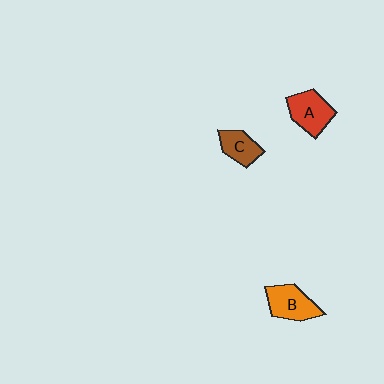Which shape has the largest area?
Shape A (red).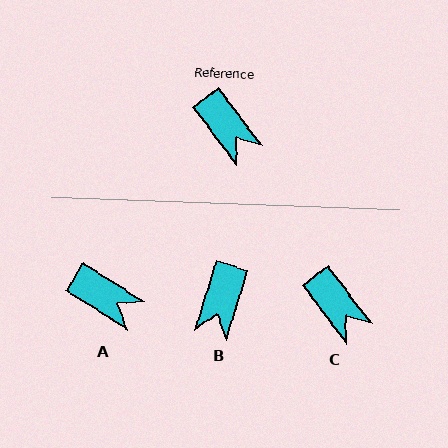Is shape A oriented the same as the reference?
No, it is off by about 21 degrees.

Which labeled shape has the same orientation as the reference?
C.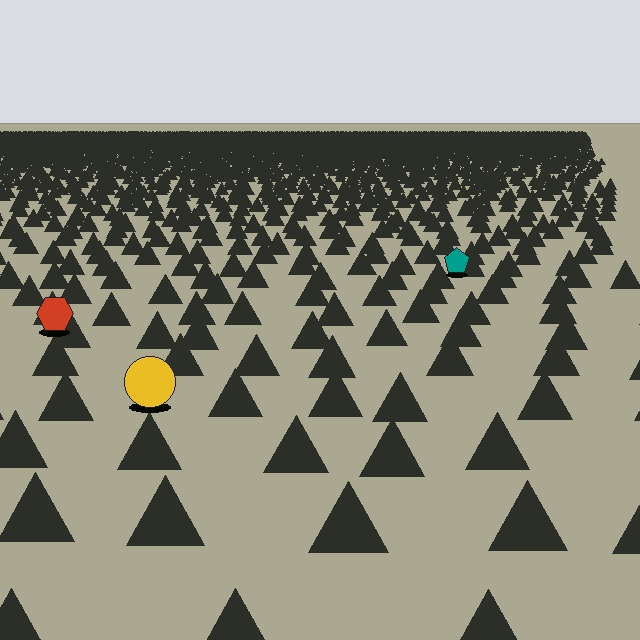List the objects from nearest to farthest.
From nearest to farthest: the yellow circle, the red hexagon, the teal pentagon.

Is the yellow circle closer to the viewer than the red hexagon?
Yes. The yellow circle is closer — you can tell from the texture gradient: the ground texture is coarser near it.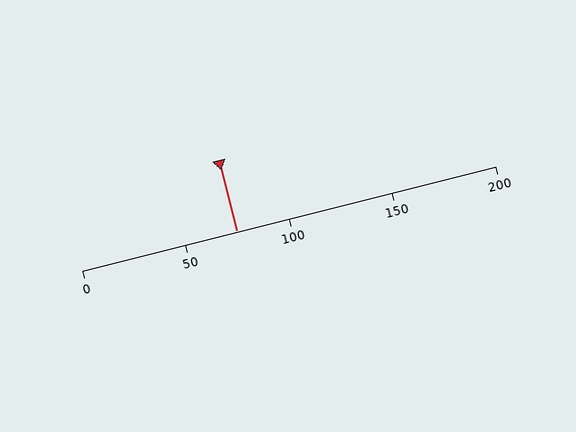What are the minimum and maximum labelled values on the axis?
The axis runs from 0 to 200.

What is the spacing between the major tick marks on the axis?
The major ticks are spaced 50 apart.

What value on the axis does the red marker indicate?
The marker indicates approximately 75.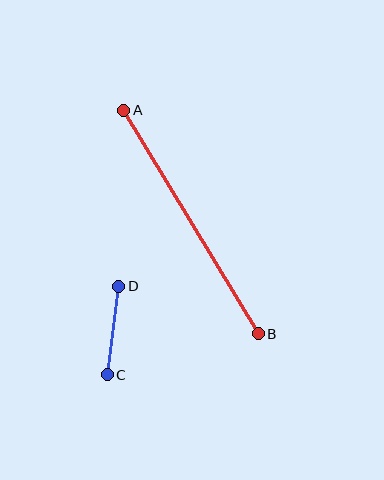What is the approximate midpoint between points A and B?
The midpoint is at approximately (191, 222) pixels.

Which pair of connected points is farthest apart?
Points A and B are farthest apart.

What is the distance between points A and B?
The distance is approximately 261 pixels.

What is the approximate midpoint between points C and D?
The midpoint is at approximately (113, 331) pixels.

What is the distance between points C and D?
The distance is approximately 89 pixels.